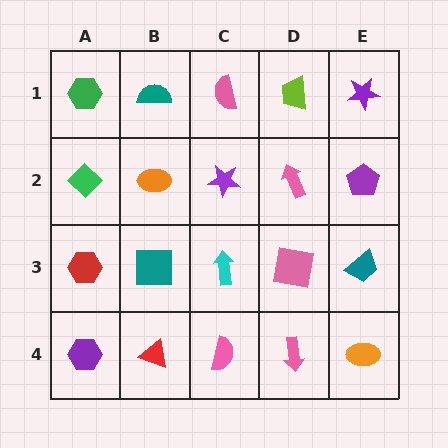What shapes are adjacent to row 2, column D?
A lime trapezoid (row 1, column D), a pink square (row 3, column D), a purple star (row 2, column C), a purple pentagon (row 2, column E).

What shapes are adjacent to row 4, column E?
A teal trapezoid (row 3, column E), a pink arrow (row 4, column D).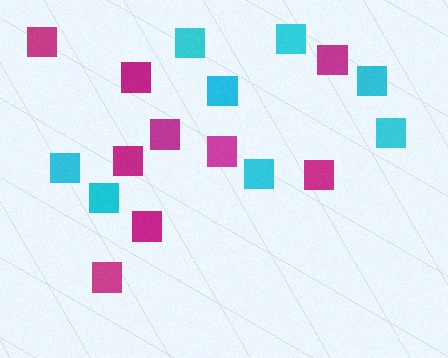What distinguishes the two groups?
There are 2 groups: one group of cyan squares (8) and one group of magenta squares (9).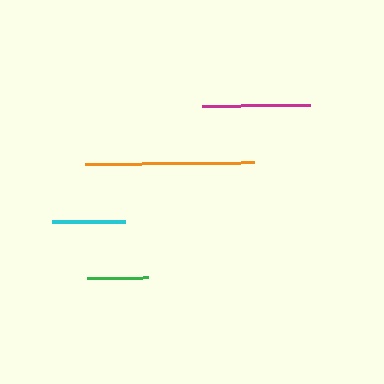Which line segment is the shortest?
The green line is the shortest at approximately 61 pixels.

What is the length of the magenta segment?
The magenta segment is approximately 108 pixels long.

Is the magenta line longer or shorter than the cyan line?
The magenta line is longer than the cyan line.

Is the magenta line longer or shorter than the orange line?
The orange line is longer than the magenta line.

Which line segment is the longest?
The orange line is the longest at approximately 169 pixels.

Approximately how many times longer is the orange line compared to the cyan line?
The orange line is approximately 2.3 times the length of the cyan line.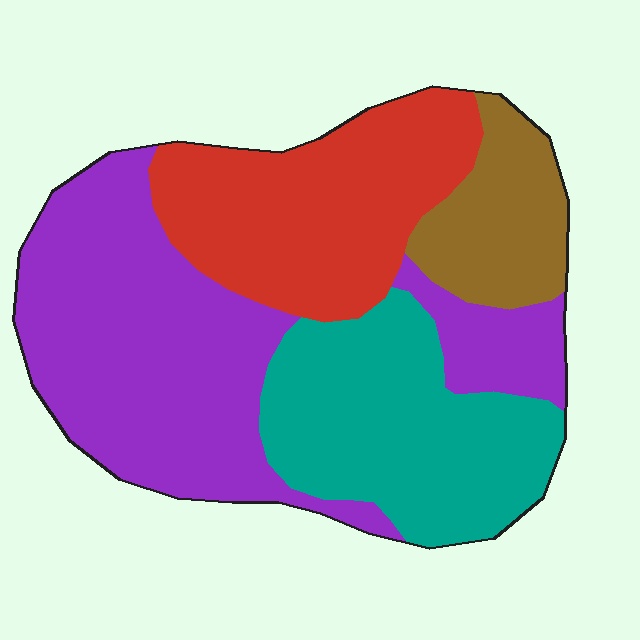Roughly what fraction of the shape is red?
Red takes up between a sixth and a third of the shape.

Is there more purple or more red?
Purple.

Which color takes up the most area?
Purple, at roughly 40%.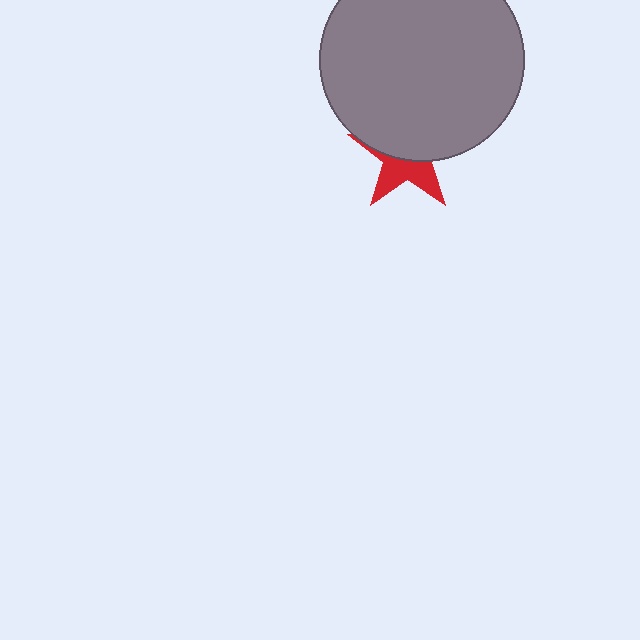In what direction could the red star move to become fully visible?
The red star could move down. That would shift it out from behind the gray circle entirely.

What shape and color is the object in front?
The object in front is a gray circle.